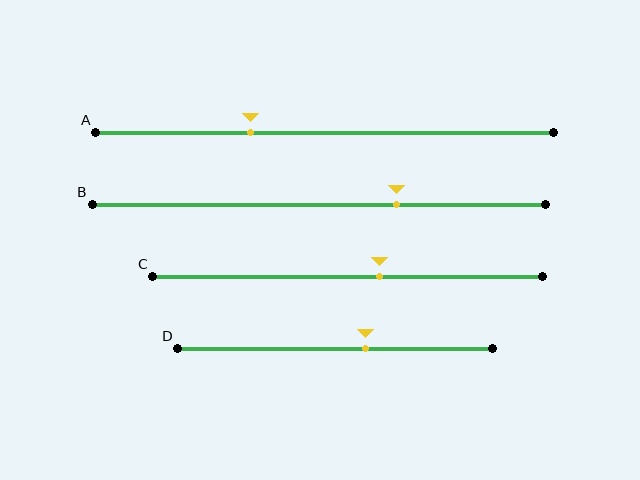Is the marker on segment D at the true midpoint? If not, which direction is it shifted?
No, the marker on segment D is shifted to the right by about 10% of the segment length.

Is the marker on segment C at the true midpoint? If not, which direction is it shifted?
No, the marker on segment C is shifted to the right by about 8% of the segment length.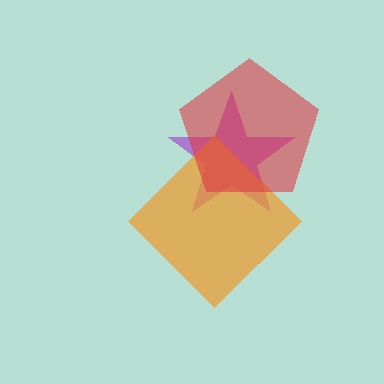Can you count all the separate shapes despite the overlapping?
Yes, there are 3 separate shapes.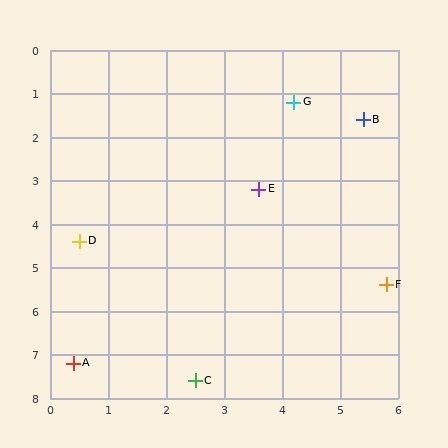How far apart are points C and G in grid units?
Points C and G are about 6.6 grid units apart.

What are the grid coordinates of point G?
Point G is at approximately (4.2, 1.2).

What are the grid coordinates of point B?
Point B is at approximately (5.4, 1.6).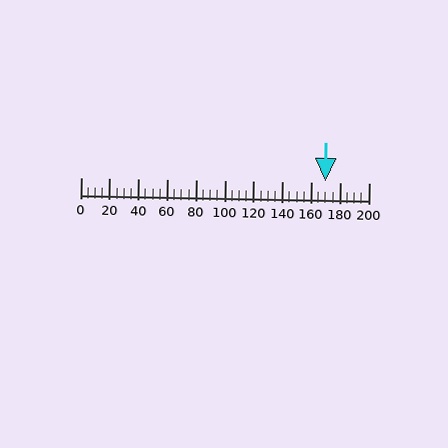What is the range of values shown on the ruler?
The ruler shows values from 0 to 200.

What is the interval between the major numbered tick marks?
The major tick marks are spaced 20 units apart.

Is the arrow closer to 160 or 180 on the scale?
The arrow is closer to 180.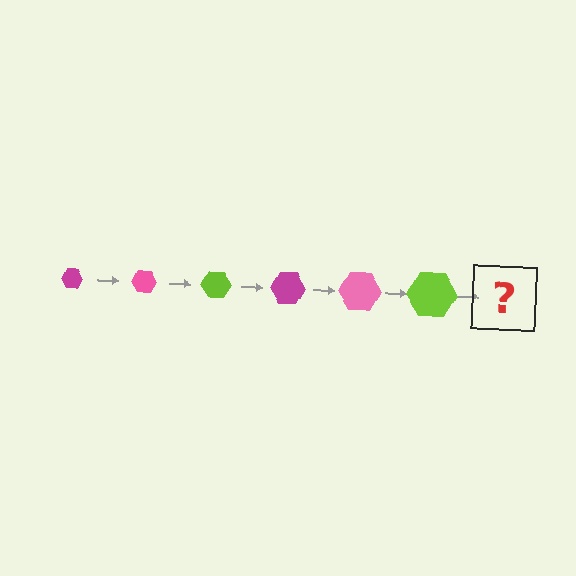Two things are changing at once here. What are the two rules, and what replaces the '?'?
The two rules are that the hexagon grows larger each step and the color cycles through magenta, pink, and lime. The '?' should be a magenta hexagon, larger than the previous one.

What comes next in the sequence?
The next element should be a magenta hexagon, larger than the previous one.